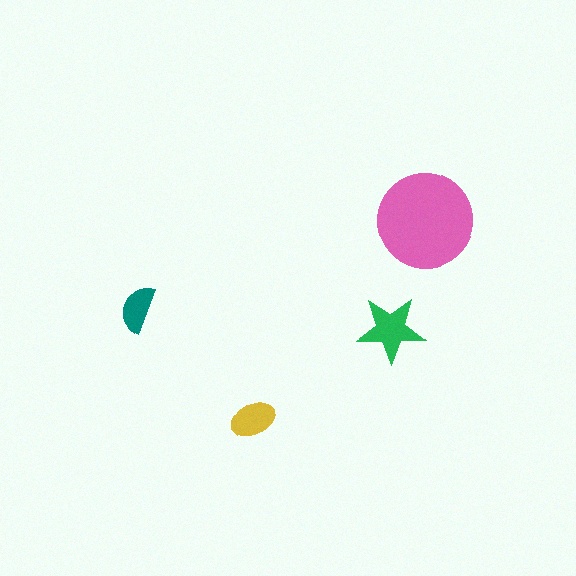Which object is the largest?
The pink circle.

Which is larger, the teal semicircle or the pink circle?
The pink circle.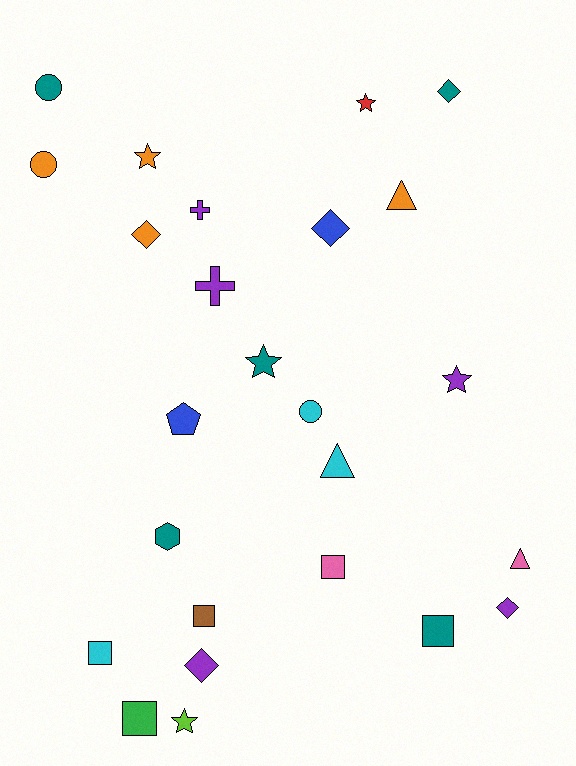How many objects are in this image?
There are 25 objects.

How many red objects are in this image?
There is 1 red object.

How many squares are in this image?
There are 5 squares.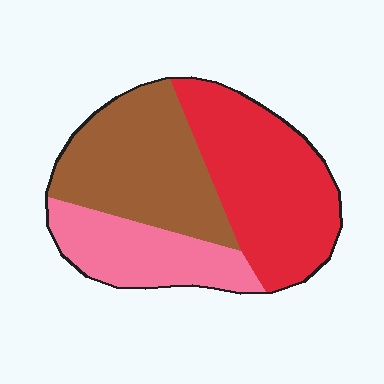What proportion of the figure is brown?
Brown takes up about three eighths (3/8) of the figure.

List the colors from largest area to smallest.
From largest to smallest: red, brown, pink.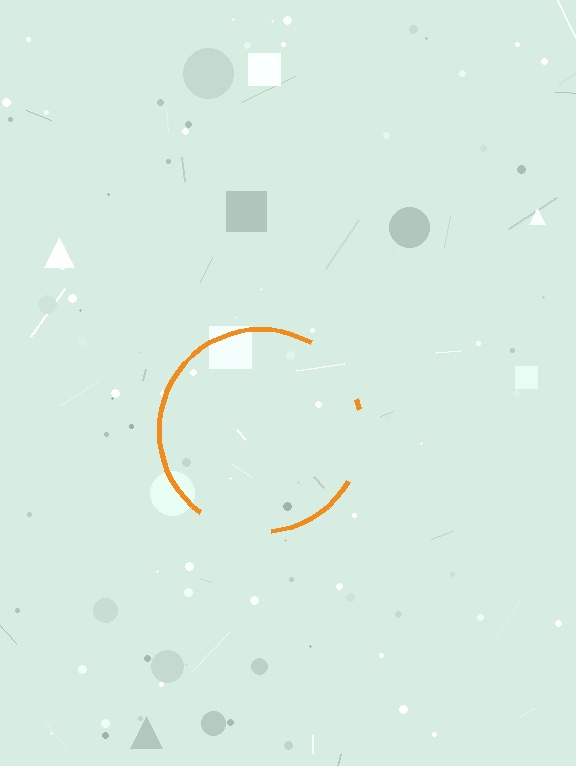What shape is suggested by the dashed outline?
The dashed outline suggests a circle.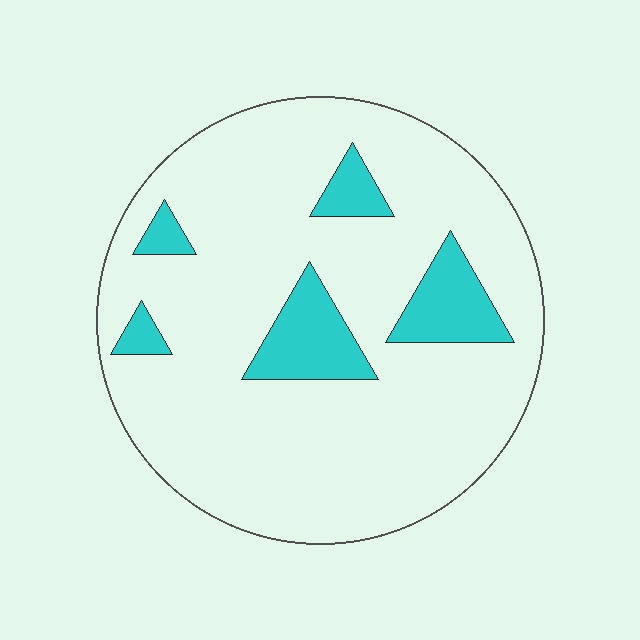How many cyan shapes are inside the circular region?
5.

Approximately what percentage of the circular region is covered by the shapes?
Approximately 15%.